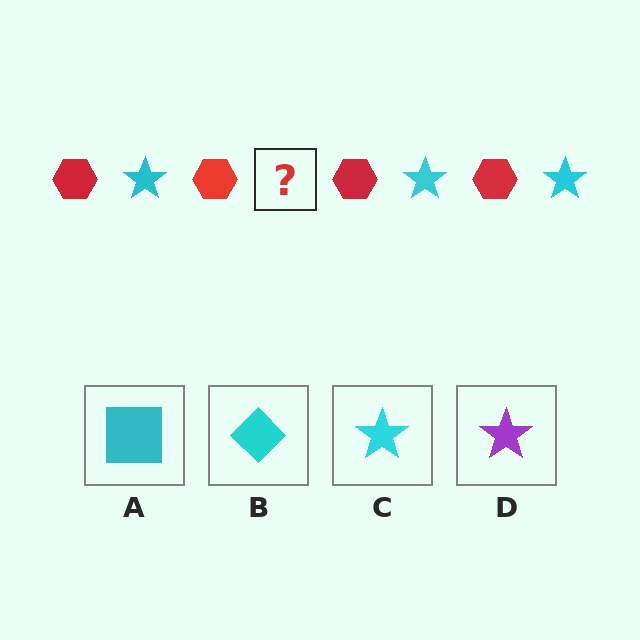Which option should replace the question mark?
Option C.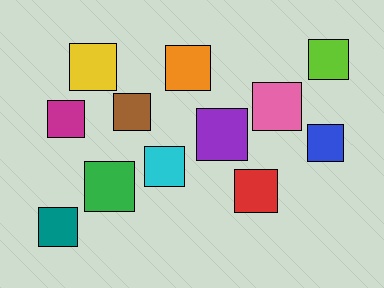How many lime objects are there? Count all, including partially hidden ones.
There is 1 lime object.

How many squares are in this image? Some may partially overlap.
There are 12 squares.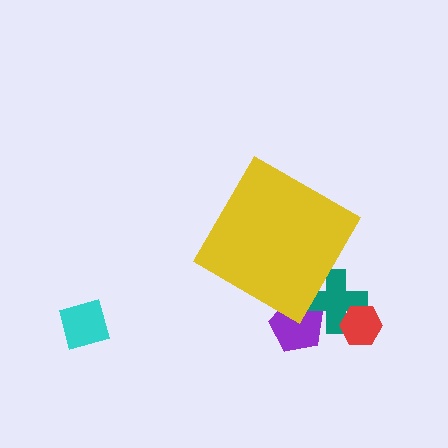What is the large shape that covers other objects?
A yellow diamond.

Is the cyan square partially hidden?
No, the cyan square is fully visible.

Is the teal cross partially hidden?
Yes, the teal cross is partially hidden behind the yellow diamond.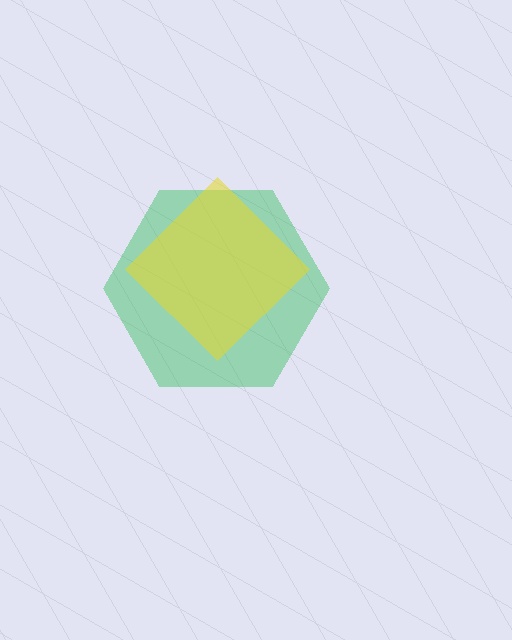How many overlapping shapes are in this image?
There are 2 overlapping shapes in the image.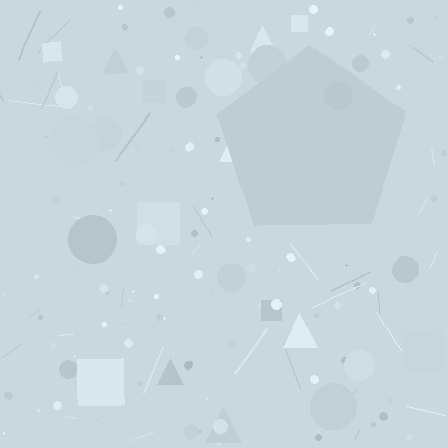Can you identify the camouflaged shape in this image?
The camouflaged shape is a pentagon.